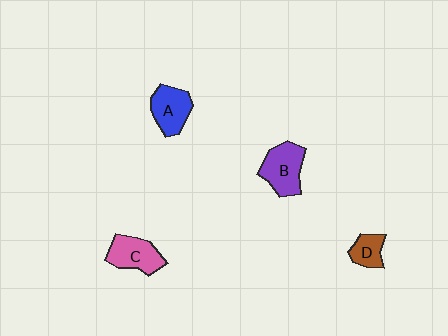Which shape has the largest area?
Shape B (purple).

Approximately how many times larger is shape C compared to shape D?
Approximately 1.7 times.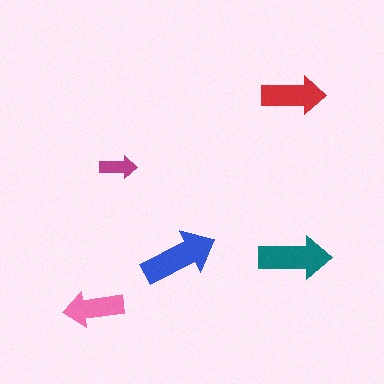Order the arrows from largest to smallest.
the blue one, the teal one, the red one, the pink one, the magenta one.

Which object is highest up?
The red arrow is topmost.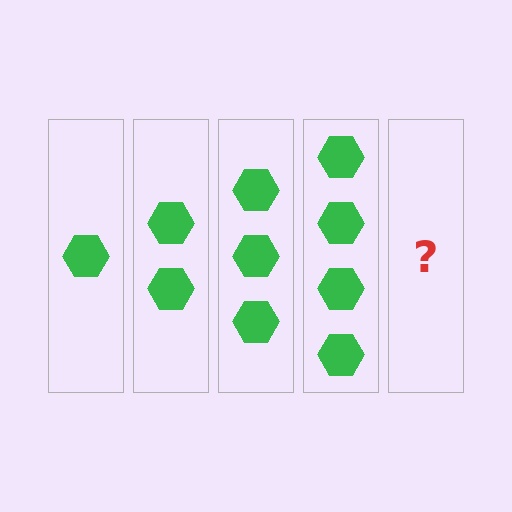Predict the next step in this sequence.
The next step is 5 hexagons.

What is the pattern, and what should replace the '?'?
The pattern is that each step adds one more hexagon. The '?' should be 5 hexagons.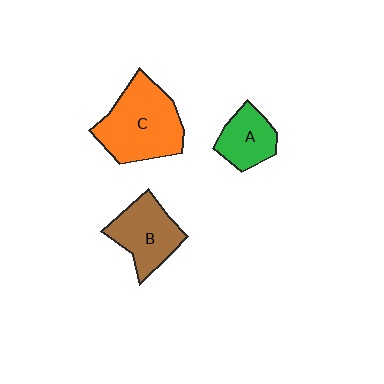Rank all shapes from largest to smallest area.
From largest to smallest: C (orange), B (brown), A (green).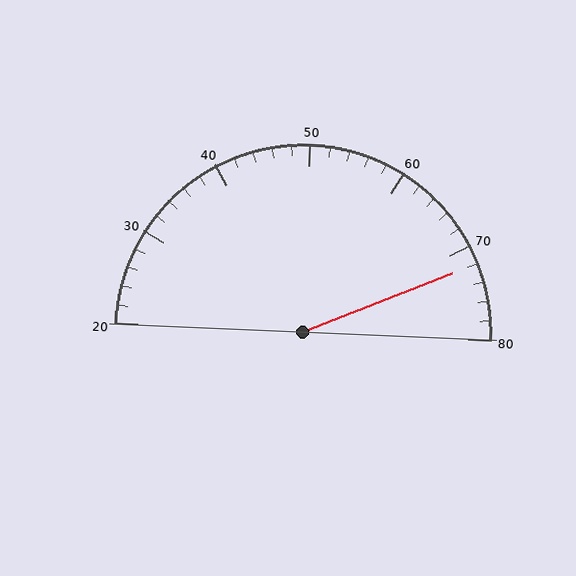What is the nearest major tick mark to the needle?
The nearest major tick mark is 70.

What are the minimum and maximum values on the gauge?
The gauge ranges from 20 to 80.